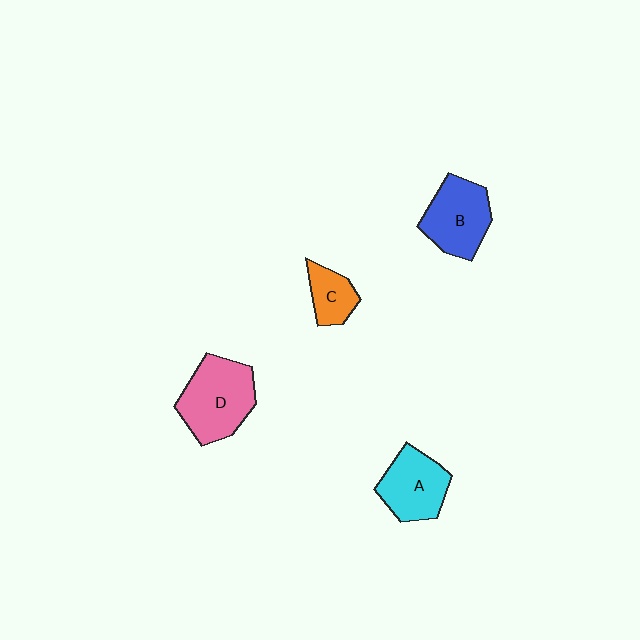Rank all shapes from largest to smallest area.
From largest to smallest: D (pink), B (blue), A (cyan), C (orange).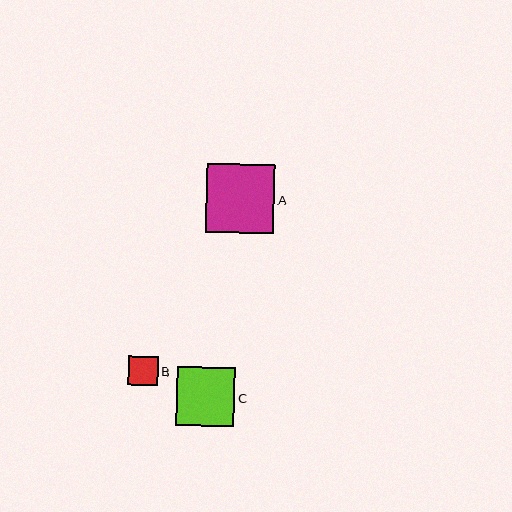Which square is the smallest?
Square B is the smallest with a size of approximately 29 pixels.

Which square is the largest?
Square A is the largest with a size of approximately 68 pixels.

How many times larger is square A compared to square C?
Square A is approximately 1.2 times the size of square C.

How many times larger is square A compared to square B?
Square A is approximately 2.3 times the size of square B.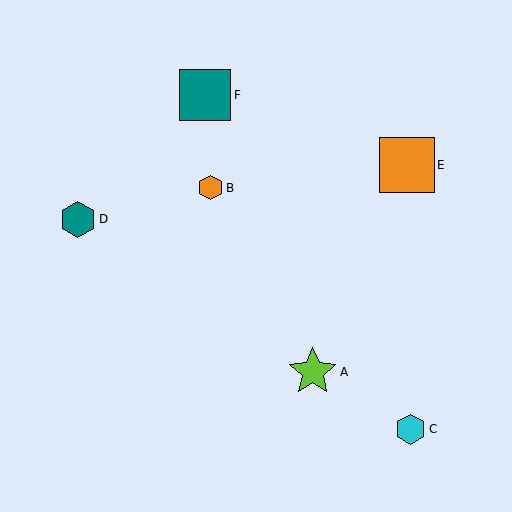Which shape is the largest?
The orange square (labeled E) is the largest.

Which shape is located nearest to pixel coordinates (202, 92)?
The teal square (labeled F) at (205, 95) is nearest to that location.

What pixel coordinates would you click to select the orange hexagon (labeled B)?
Click at (210, 188) to select the orange hexagon B.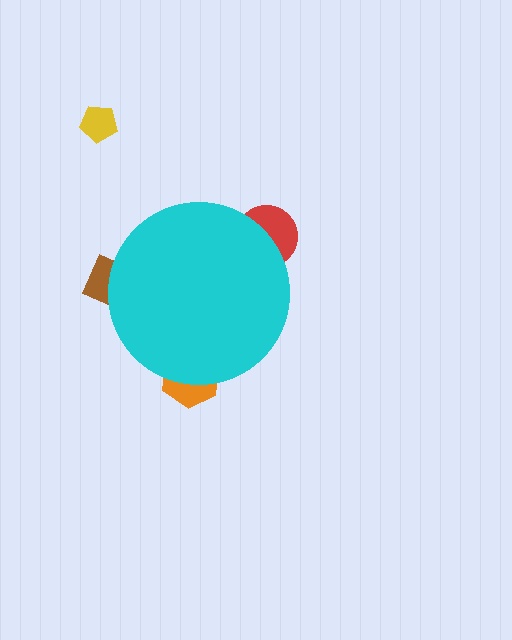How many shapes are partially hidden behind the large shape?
3 shapes are partially hidden.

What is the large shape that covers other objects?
A cyan circle.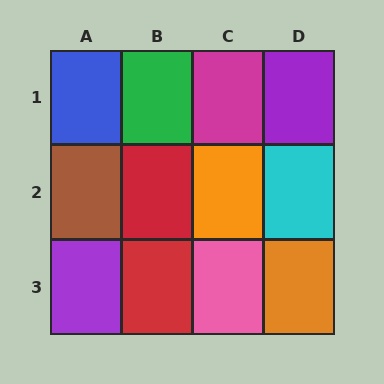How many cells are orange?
2 cells are orange.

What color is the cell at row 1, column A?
Blue.